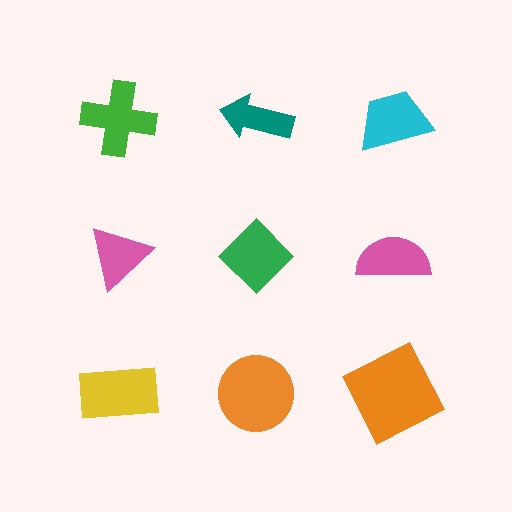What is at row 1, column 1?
A green cross.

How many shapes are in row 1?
3 shapes.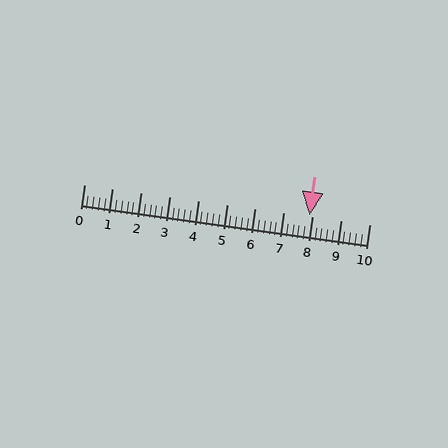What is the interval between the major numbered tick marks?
The major tick marks are spaced 1 units apart.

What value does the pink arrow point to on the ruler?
The pink arrow points to approximately 7.9.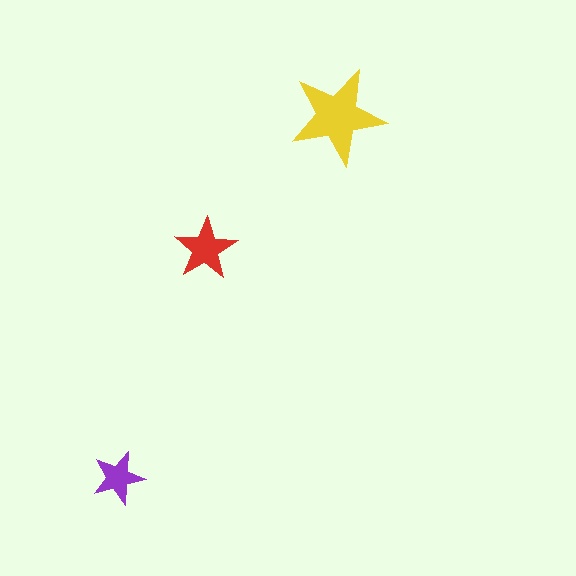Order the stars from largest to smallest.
the yellow one, the red one, the purple one.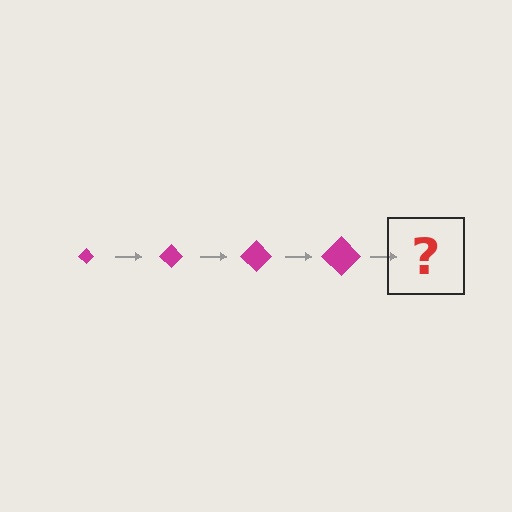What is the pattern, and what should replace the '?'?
The pattern is that the diamond gets progressively larger each step. The '?' should be a magenta diamond, larger than the previous one.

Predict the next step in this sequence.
The next step is a magenta diamond, larger than the previous one.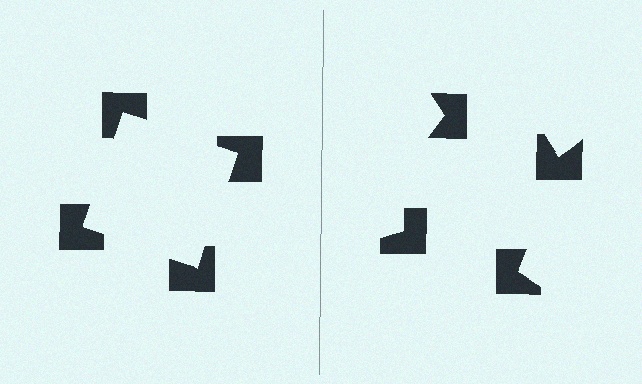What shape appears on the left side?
An illusory square.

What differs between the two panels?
The notched squares are positioned identically on both sides; only the wedge orientations differ. On the left they align to a square; on the right they are misaligned.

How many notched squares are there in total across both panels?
8 — 4 on each side.